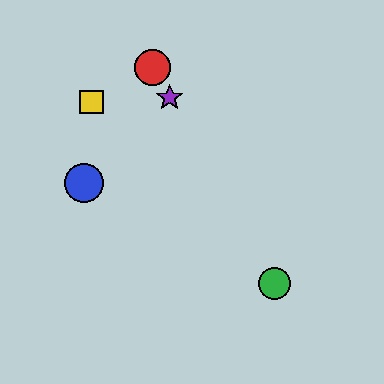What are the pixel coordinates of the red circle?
The red circle is at (153, 68).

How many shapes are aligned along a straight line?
3 shapes (the red circle, the green circle, the purple star) are aligned along a straight line.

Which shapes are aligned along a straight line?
The red circle, the green circle, the purple star are aligned along a straight line.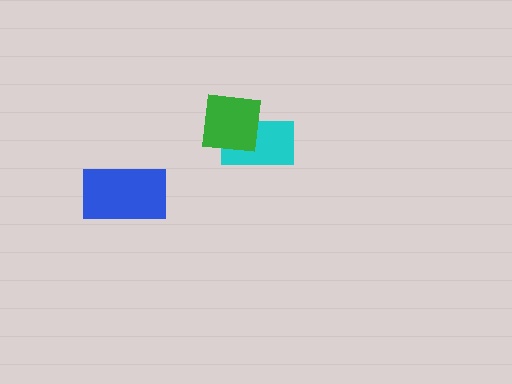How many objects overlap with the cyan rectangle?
1 object overlaps with the cyan rectangle.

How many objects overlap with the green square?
1 object overlaps with the green square.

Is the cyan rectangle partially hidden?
Yes, it is partially covered by another shape.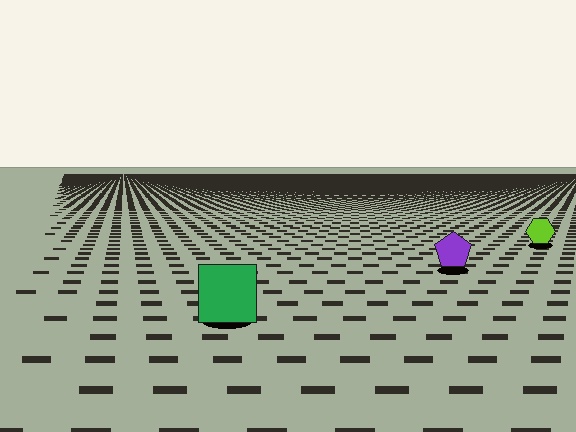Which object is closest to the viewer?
The green square is closest. The texture marks near it are larger and more spread out.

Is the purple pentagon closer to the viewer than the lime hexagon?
Yes. The purple pentagon is closer — you can tell from the texture gradient: the ground texture is coarser near it.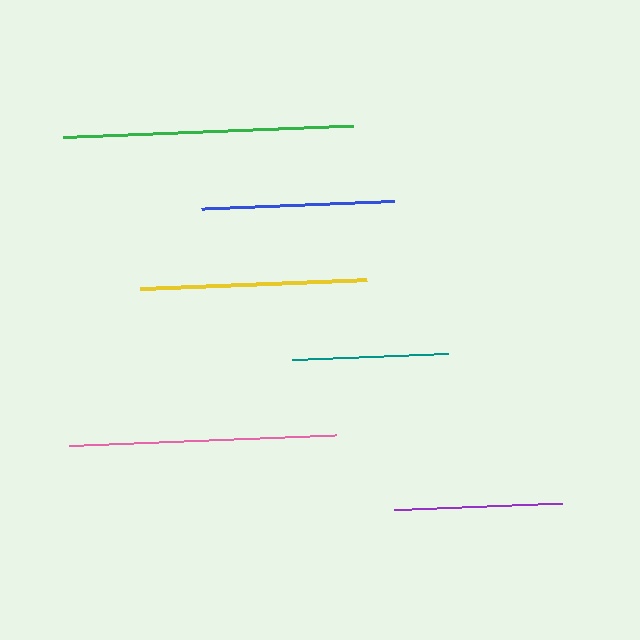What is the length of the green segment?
The green segment is approximately 291 pixels long.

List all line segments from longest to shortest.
From longest to shortest: green, pink, yellow, blue, purple, teal.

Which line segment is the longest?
The green line is the longest at approximately 291 pixels.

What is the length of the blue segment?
The blue segment is approximately 193 pixels long.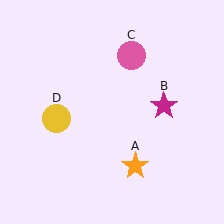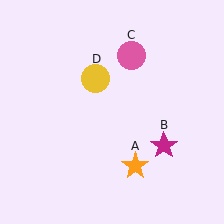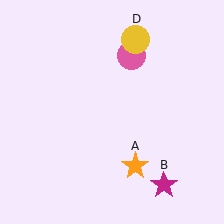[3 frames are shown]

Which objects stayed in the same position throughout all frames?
Orange star (object A) and pink circle (object C) remained stationary.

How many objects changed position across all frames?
2 objects changed position: magenta star (object B), yellow circle (object D).